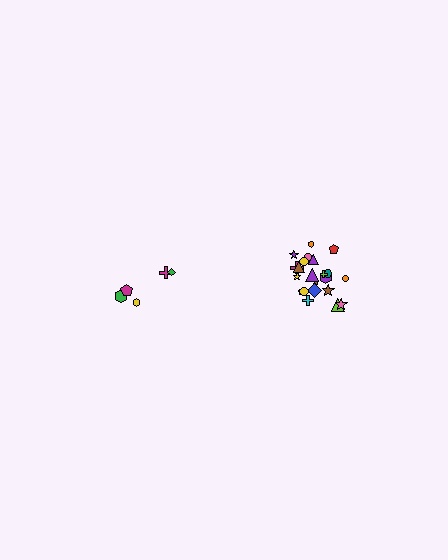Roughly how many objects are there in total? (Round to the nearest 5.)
Roughly 25 objects in total.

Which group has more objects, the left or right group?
The right group.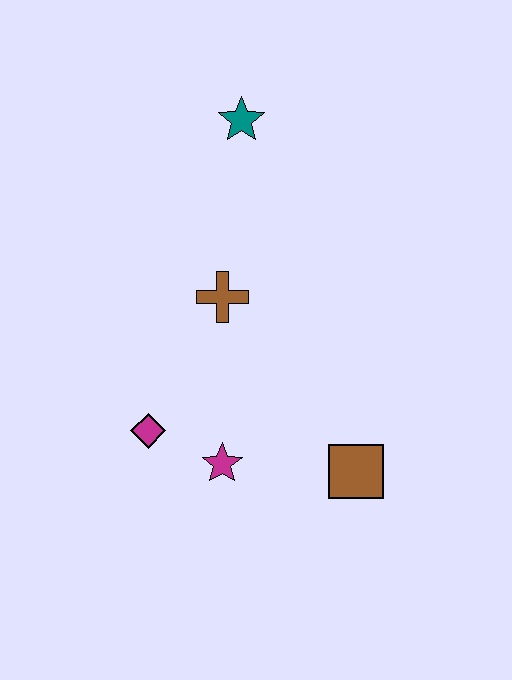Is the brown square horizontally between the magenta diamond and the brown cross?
No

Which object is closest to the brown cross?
The magenta diamond is closest to the brown cross.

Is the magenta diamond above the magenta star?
Yes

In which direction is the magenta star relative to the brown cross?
The magenta star is below the brown cross.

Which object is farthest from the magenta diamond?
The teal star is farthest from the magenta diamond.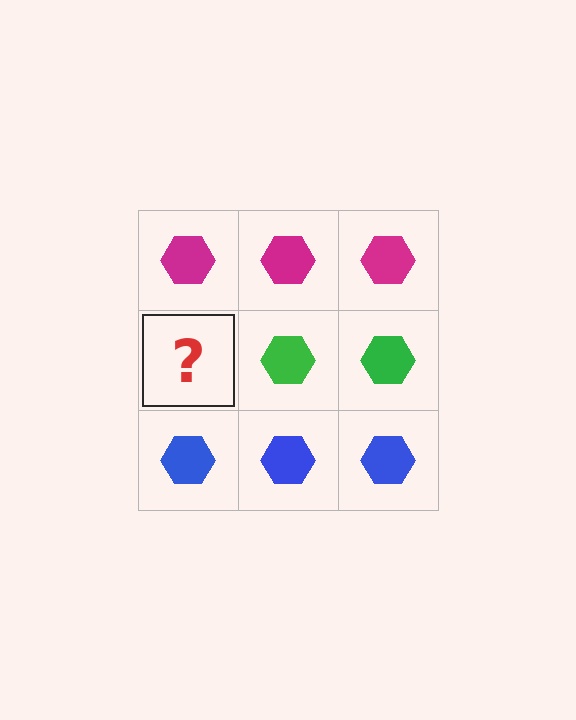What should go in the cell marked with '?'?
The missing cell should contain a green hexagon.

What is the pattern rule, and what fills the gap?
The rule is that each row has a consistent color. The gap should be filled with a green hexagon.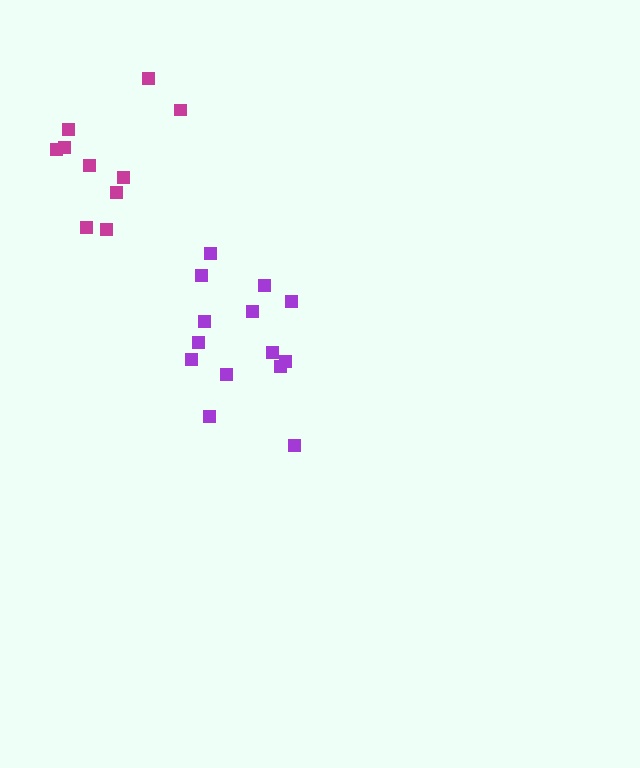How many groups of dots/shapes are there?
There are 2 groups.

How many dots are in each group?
Group 1: 14 dots, Group 2: 10 dots (24 total).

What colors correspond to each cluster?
The clusters are colored: purple, magenta.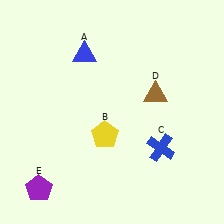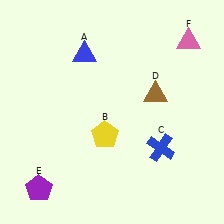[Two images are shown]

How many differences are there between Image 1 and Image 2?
There is 1 difference between the two images.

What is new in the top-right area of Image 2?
A pink triangle (F) was added in the top-right area of Image 2.